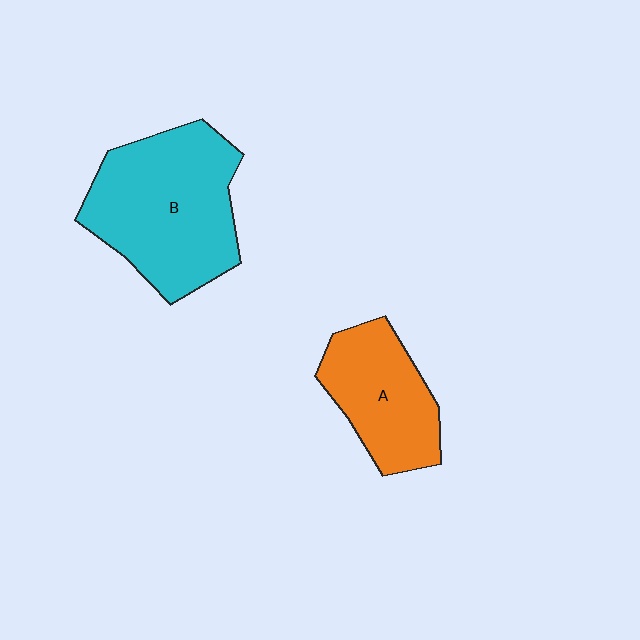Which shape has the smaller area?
Shape A (orange).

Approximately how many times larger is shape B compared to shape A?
Approximately 1.6 times.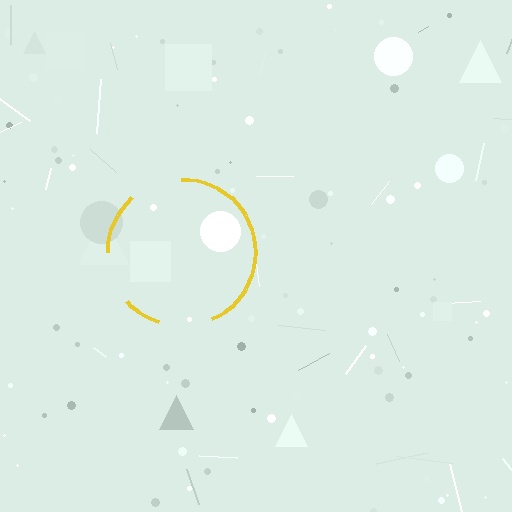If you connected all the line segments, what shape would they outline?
They would outline a circle.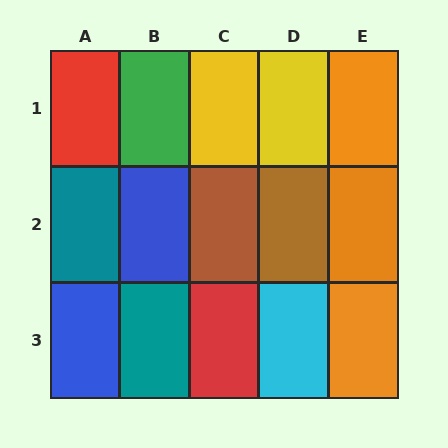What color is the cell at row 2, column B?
Blue.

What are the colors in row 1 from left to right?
Red, green, yellow, yellow, orange.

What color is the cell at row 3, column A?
Blue.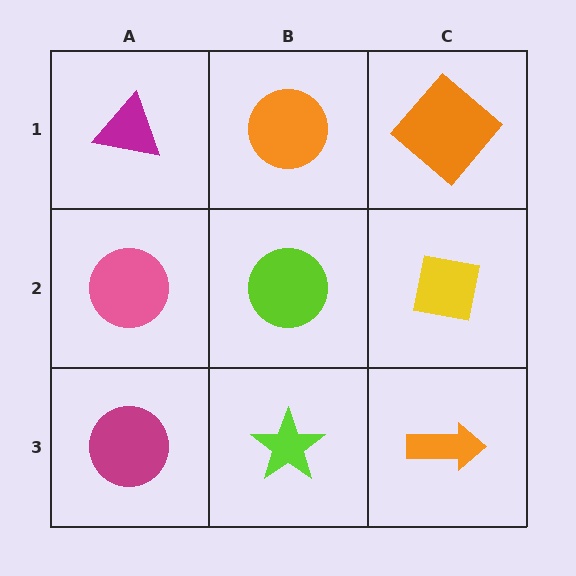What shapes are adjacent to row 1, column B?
A lime circle (row 2, column B), a magenta triangle (row 1, column A), an orange diamond (row 1, column C).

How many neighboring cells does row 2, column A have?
3.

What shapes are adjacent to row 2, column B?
An orange circle (row 1, column B), a lime star (row 3, column B), a pink circle (row 2, column A), a yellow square (row 2, column C).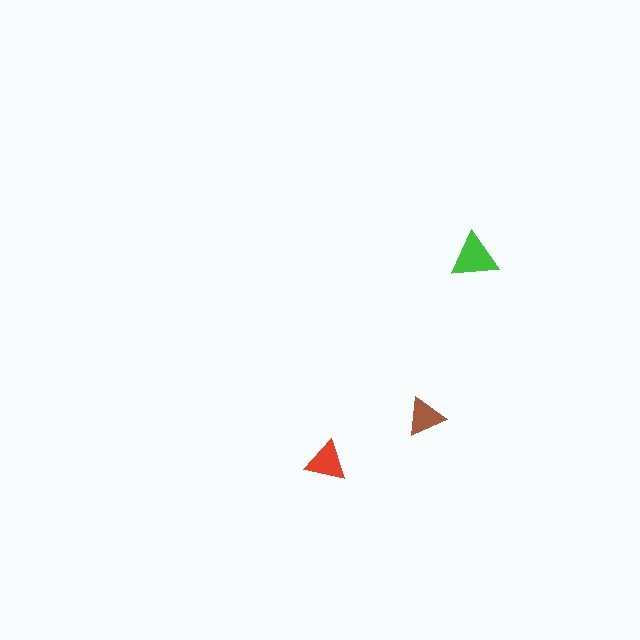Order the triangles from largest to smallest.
the green one, the red one, the brown one.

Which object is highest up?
The green triangle is topmost.